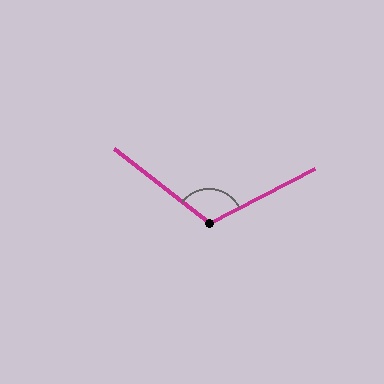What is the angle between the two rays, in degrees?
Approximately 115 degrees.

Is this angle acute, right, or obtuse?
It is obtuse.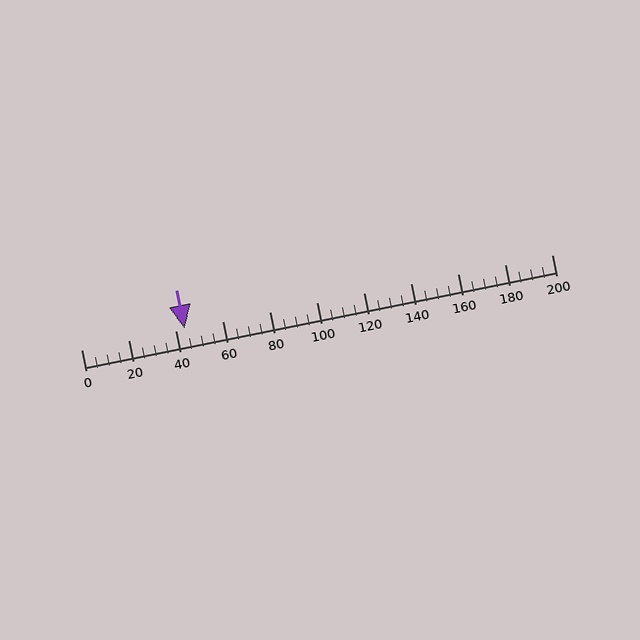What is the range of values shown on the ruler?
The ruler shows values from 0 to 200.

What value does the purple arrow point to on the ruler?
The purple arrow points to approximately 44.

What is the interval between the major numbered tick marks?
The major tick marks are spaced 20 units apart.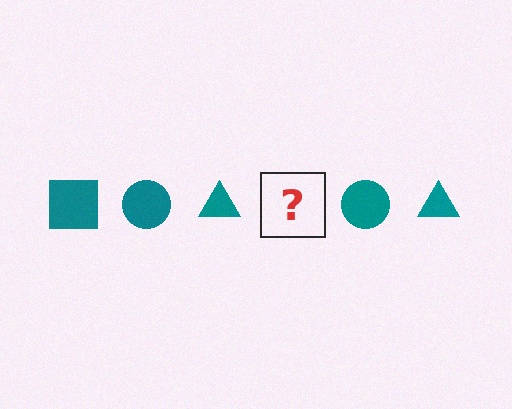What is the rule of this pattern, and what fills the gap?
The rule is that the pattern cycles through square, circle, triangle shapes in teal. The gap should be filled with a teal square.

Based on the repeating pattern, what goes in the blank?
The blank should be a teal square.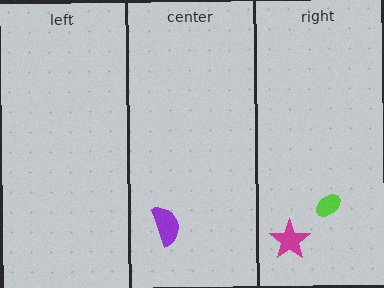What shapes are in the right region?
The magenta star, the lime ellipse.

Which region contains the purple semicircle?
The center region.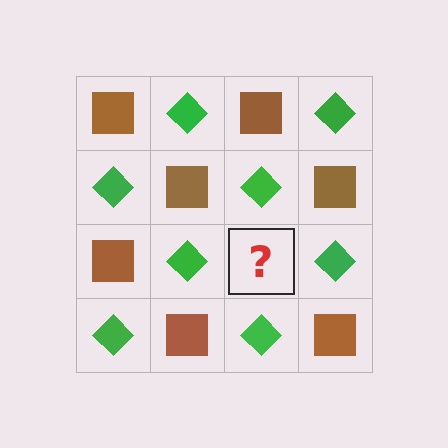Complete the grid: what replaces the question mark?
The question mark should be replaced with a brown square.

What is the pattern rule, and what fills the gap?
The rule is that it alternates brown square and green diamond in a checkerboard pattern. The gap should be filled with a brown square.